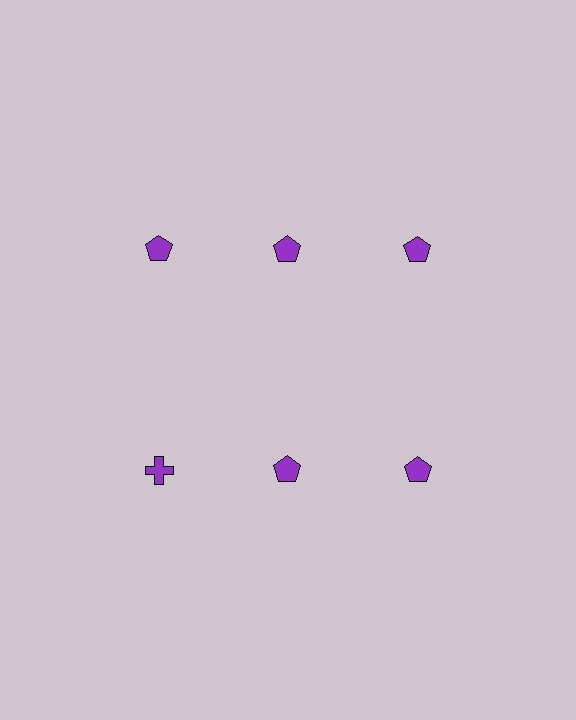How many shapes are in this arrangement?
There are 6 shapes arranged in a grid pattern.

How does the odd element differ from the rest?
It has a different shape: cross instead of pentagon.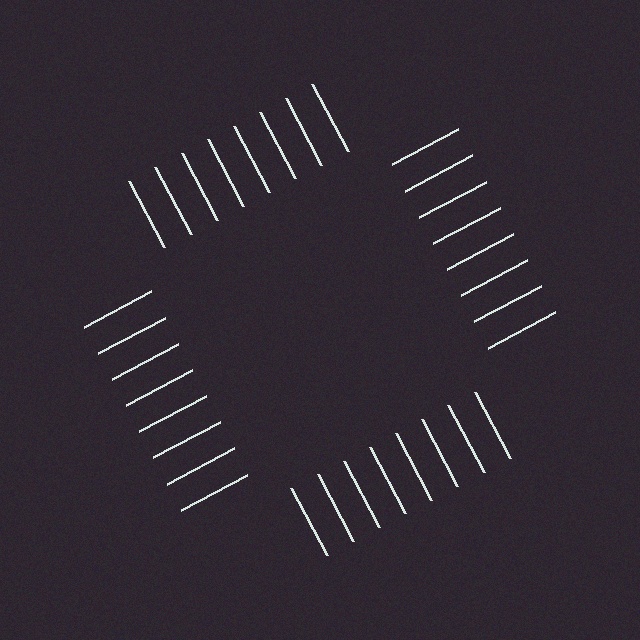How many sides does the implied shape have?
4 sides — the line-ends trace a square.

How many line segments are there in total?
32 — 8 along each of the 4 edges.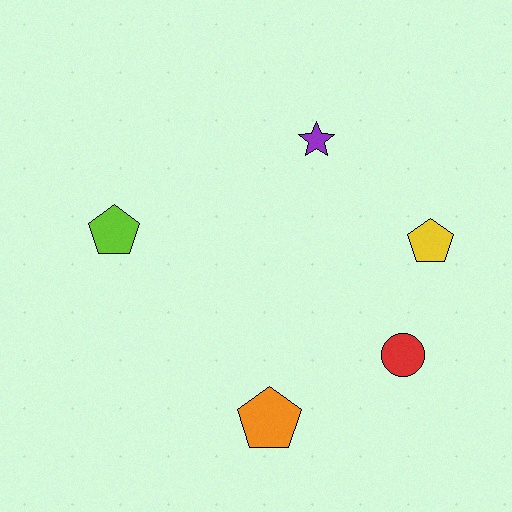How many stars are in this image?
There is 1 star.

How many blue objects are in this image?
There are no blue objects.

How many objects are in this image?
There are 5 objects.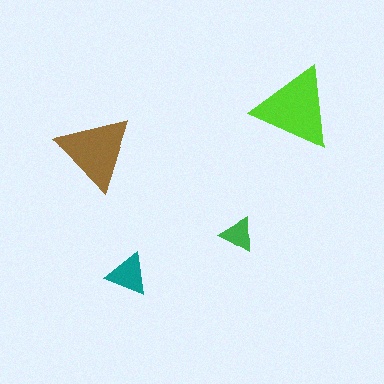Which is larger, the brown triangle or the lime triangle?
The lime one.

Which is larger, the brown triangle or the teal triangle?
The brown one.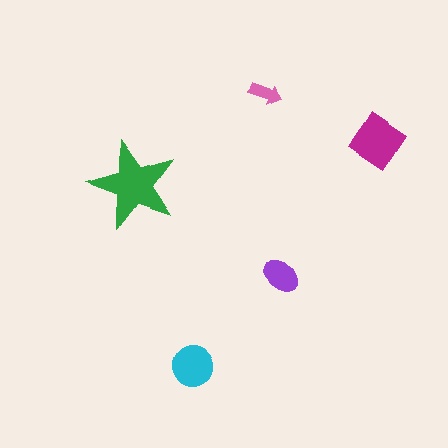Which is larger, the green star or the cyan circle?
The green star.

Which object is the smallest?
The pink arrow.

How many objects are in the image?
There are 5 objects in the image.